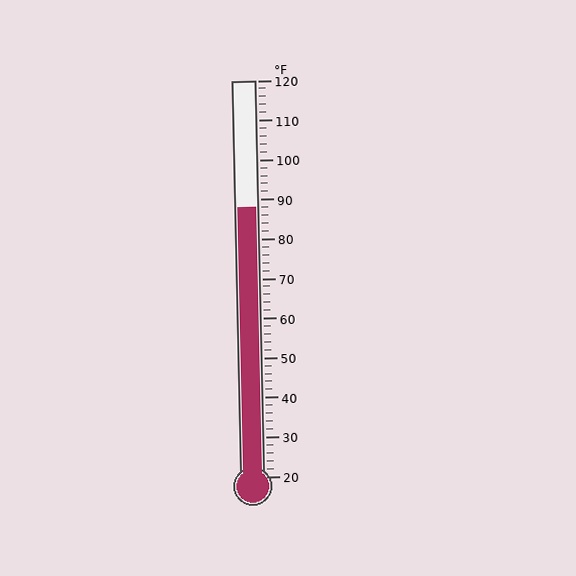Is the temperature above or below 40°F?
The temperature is above 40°F.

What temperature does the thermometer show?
The thermometer shows approximately 88°F.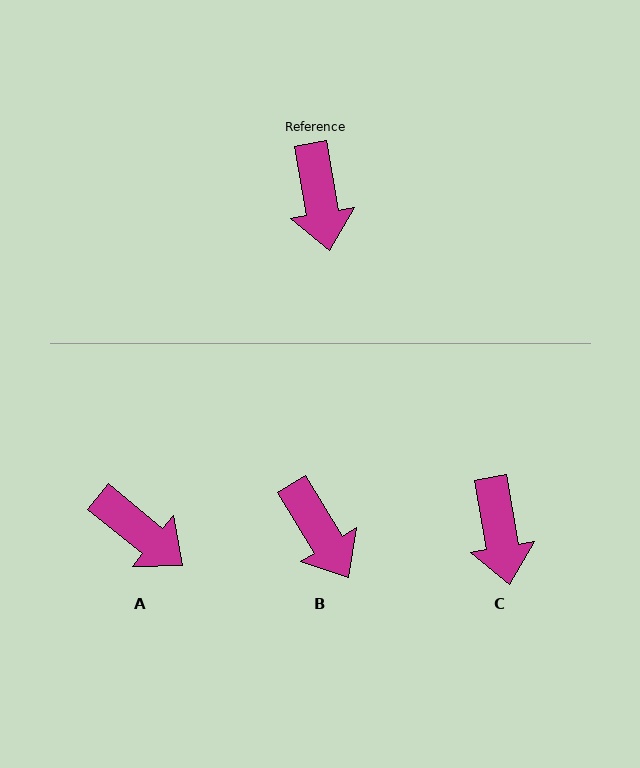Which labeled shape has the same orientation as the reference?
C.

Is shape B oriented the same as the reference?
No, it is off by about 21 degrees.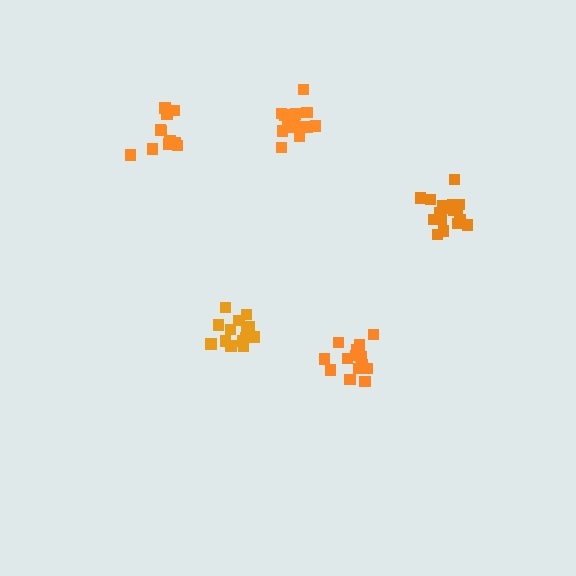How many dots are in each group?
Group 1: 15 dots, Group 2: 14 dots, Group 3: 16 dots, Group 4: 17 dots, Group 5: 11 dots (73 total).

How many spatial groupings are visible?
There are 5 spatial groupings.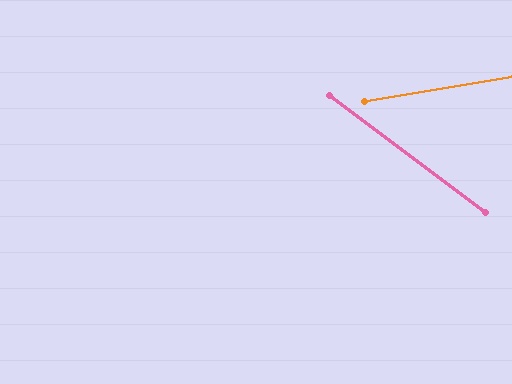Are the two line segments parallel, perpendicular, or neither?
Neither parallel nor perpendicular — they differ by about 46°.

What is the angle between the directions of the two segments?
Approximately 46 degrees.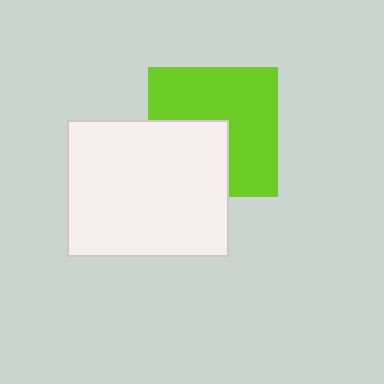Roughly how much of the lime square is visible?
About half of it is visible (roughly 62%).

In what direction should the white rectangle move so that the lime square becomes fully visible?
The white rectangle should move toward the lower-left. That is the shortest direction to clear the overlap and leave the lime square fully visible.